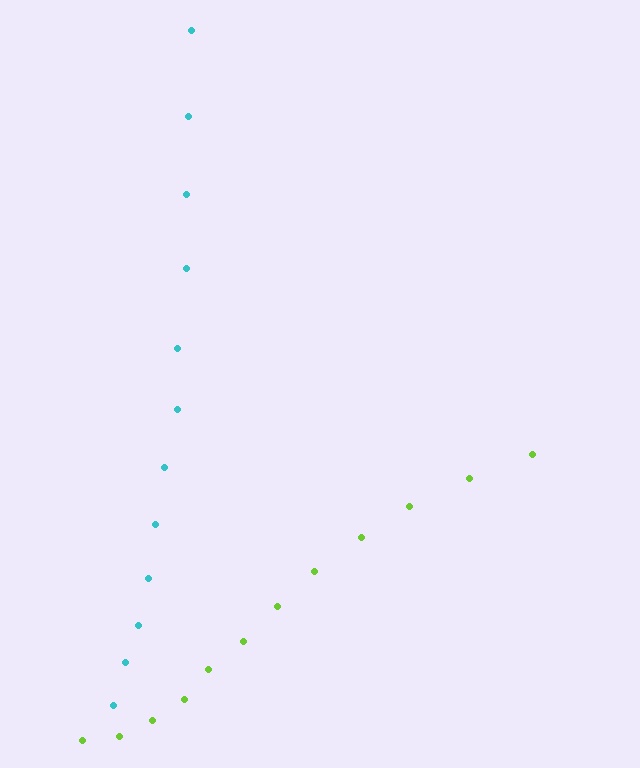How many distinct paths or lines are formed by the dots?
There are 2 distinct paths.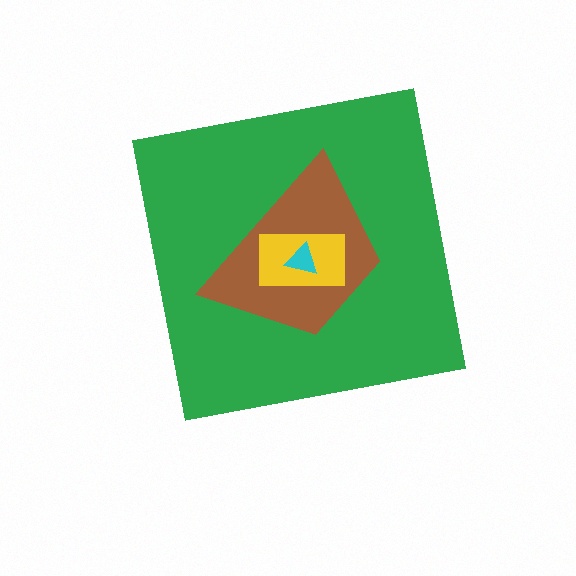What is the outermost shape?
The green square.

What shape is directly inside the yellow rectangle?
The cyan triangle.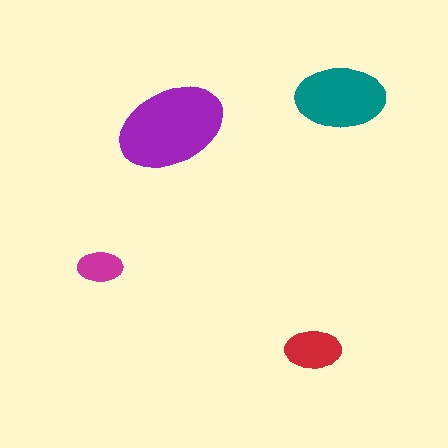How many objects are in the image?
There are 4 objects in the image.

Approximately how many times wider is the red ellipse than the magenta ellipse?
About 1.5 times wider.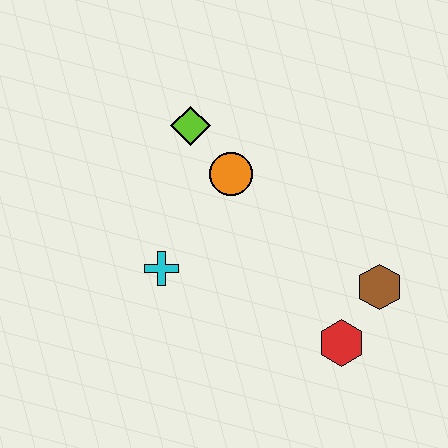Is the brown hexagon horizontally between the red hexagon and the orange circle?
No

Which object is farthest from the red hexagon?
The lime diamond is farthest from the red hexagon.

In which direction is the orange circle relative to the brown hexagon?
The orange circle is to the left of the brown hexagon.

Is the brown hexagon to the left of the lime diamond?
No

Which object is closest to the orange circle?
The lime diamond is closest to the orange circle.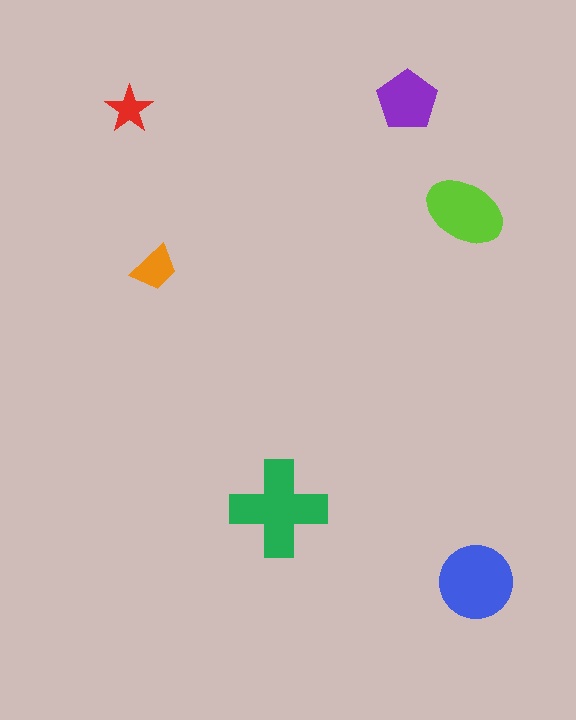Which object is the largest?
The green cross.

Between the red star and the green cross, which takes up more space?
The green cross.